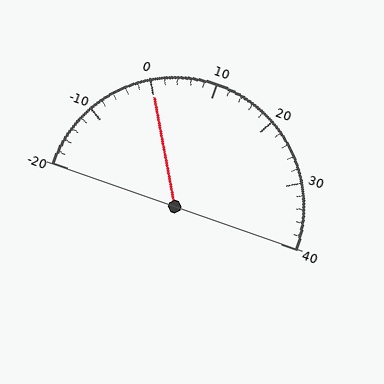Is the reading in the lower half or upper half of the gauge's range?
The reading is in the lower half of the range (-20 to 40).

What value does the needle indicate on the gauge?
The needle indicates approximately 0.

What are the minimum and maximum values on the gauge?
The gauge ranges from -20 to 40.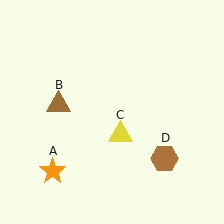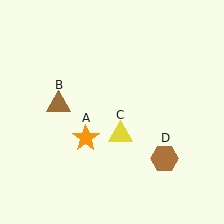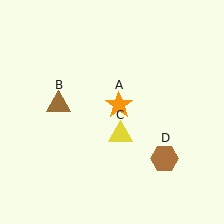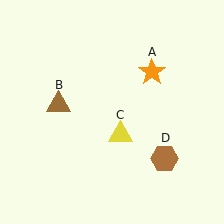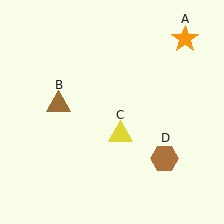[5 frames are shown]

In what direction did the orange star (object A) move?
The orange star (object A) moved up and to the right.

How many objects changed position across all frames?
1 object changed position: orange star (object A).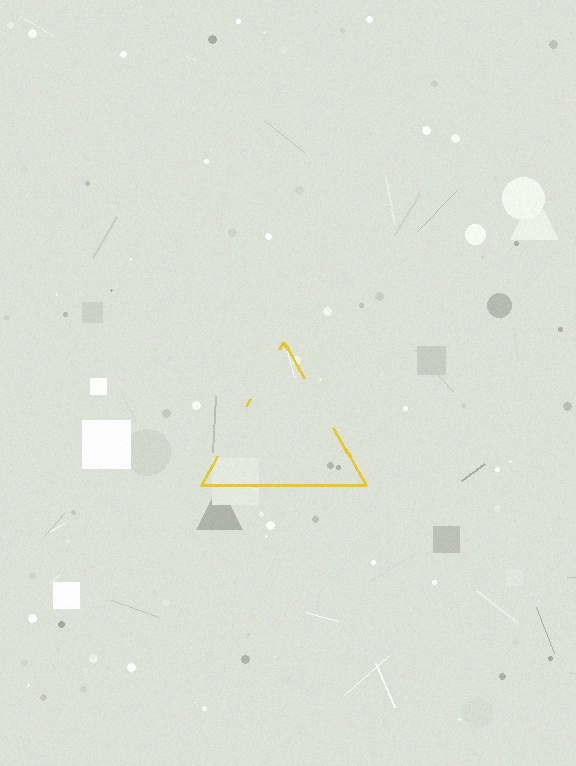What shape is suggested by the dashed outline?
The dashed outline suggests a triangle.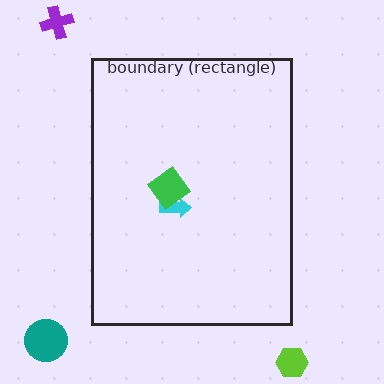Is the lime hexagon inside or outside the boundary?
Outside.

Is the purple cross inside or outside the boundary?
Outside.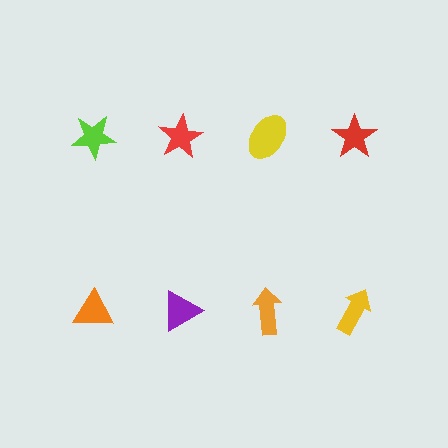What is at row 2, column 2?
A purple triangle.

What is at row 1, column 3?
A yellow ellipse.